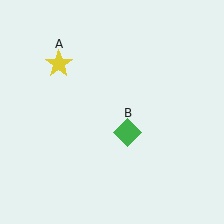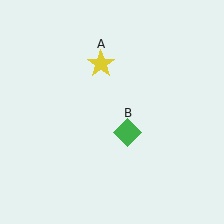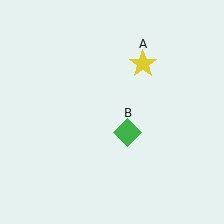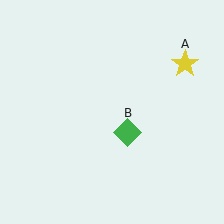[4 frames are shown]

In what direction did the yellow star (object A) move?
The yellow star (object A) moved right.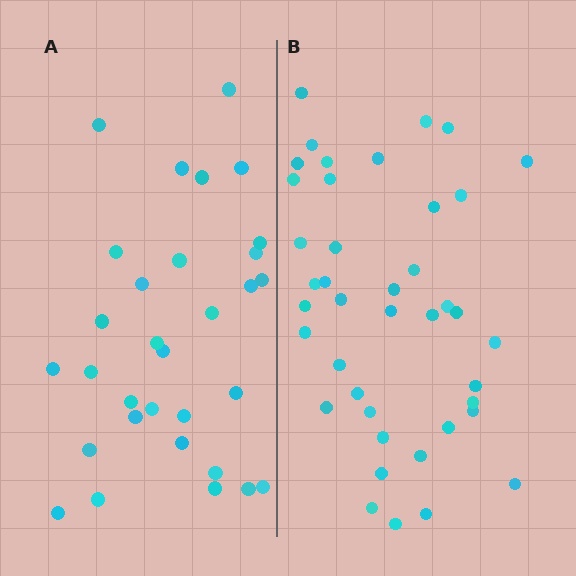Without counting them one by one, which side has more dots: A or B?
Region B (the right region) has more dots.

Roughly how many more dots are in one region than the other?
Region B has roughly 10 or so more dots than region A.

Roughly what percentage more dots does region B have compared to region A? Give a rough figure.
About 30% more.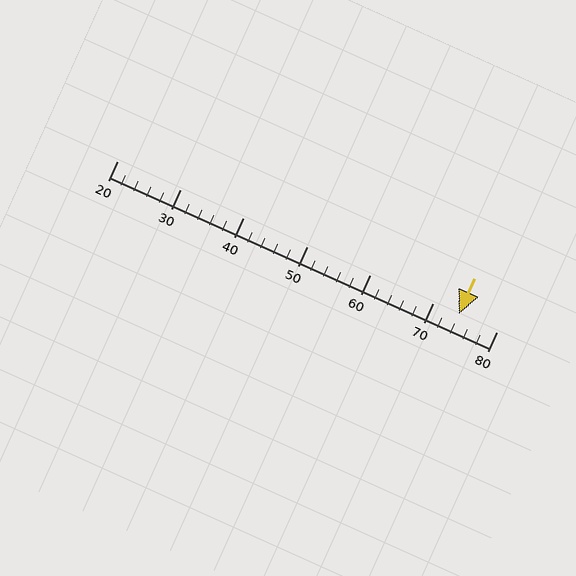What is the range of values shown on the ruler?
The ruler shows values from 20 to 80.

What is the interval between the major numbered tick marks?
The major tick marks are spaced 10 units apart.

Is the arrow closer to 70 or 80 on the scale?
The arrow is closer to 70.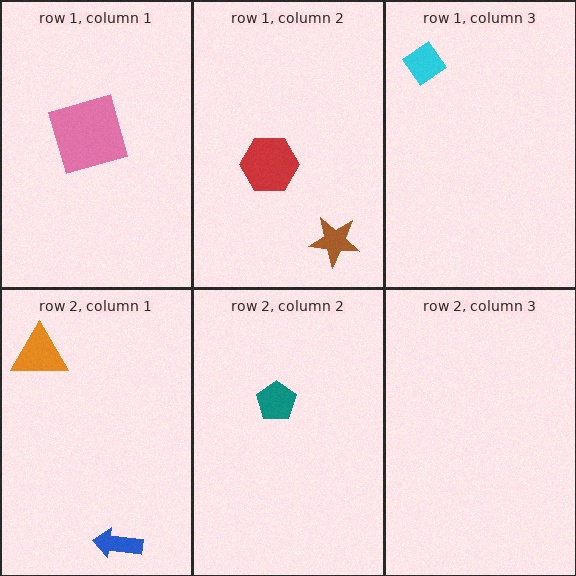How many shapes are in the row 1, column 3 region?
1.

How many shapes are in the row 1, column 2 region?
2.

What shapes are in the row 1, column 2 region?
The brown star, the red hexagon.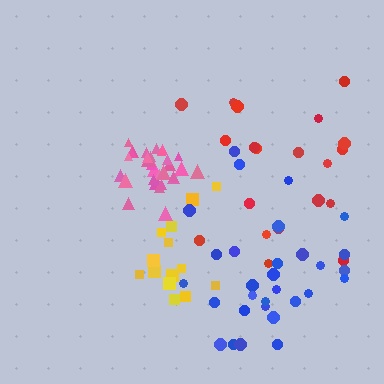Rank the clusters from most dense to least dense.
pink, blue, yellow, red.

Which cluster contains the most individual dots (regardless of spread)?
Pink (31).